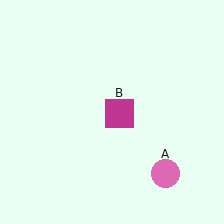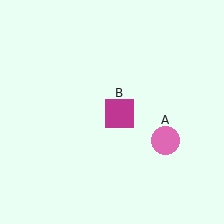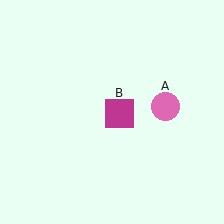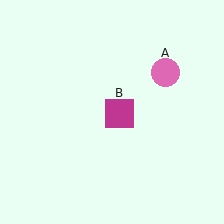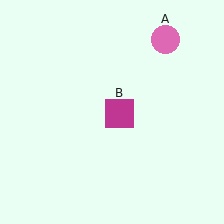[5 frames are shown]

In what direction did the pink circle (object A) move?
The pink circle (object A) moved up.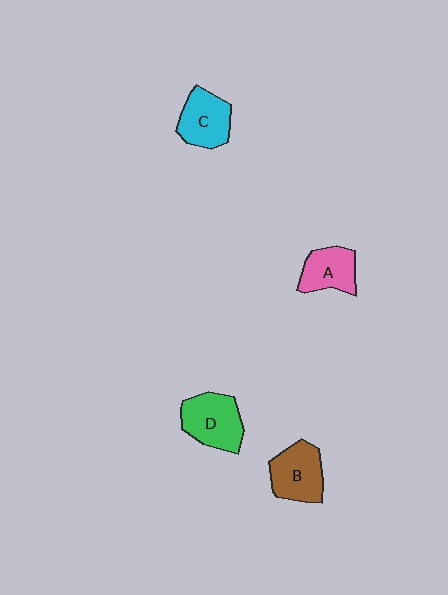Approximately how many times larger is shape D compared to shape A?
Approximately 1.3 times.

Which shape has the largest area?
Shape D (green).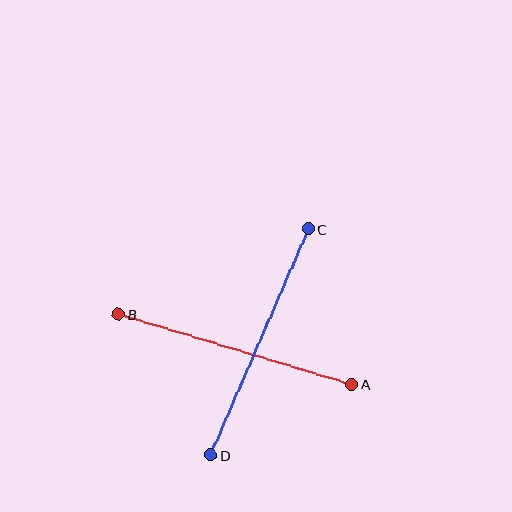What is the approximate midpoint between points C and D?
The midpoint is at approximately (260, 342) pixels.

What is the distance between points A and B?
The distance is approximately 244 pixels.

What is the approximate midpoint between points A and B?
The midpoint is at approximately (235, 349) pixels.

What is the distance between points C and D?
The distance is approximately 247 pixels.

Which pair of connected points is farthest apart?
Points C and D are farthest apart.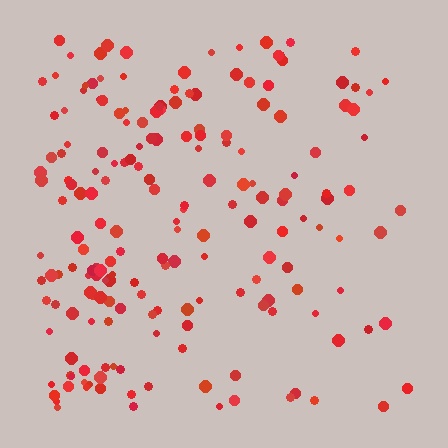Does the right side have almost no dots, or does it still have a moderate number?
Still a moderate number, just noticeably fewer than the left.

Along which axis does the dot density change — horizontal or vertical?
Horizontal.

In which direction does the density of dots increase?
From right to left, with the left side densest.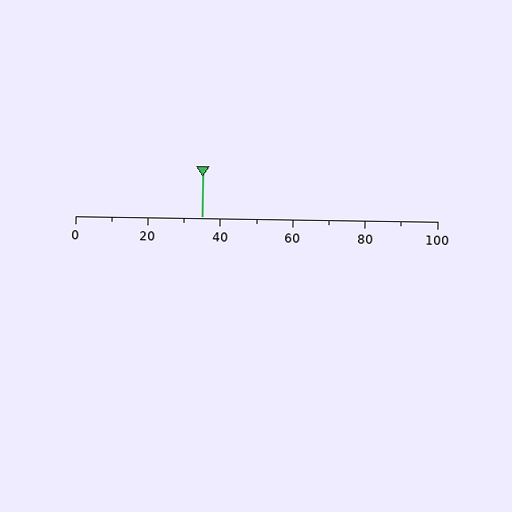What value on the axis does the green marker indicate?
The marker indicates approximately 35.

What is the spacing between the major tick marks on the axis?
The major ticks are spaced 20 apart.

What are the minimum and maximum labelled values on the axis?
The axis runs from 0 to 100.